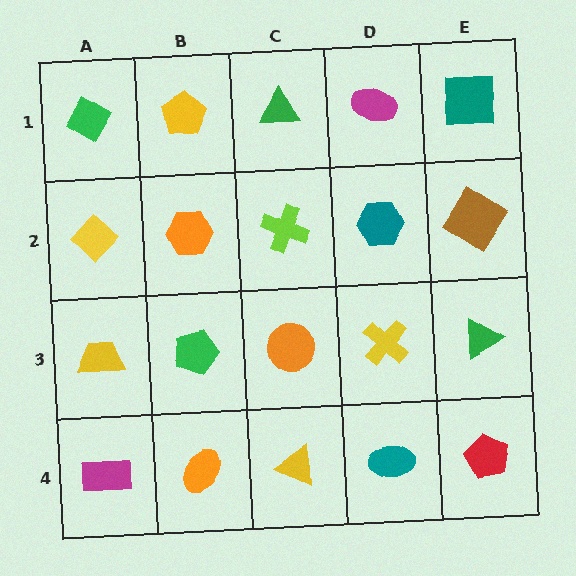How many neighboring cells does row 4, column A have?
2.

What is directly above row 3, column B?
An orange hexagon.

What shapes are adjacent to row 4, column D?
A yellow cross (row 3, column D), a yellow triangle (row 4, column C), a red pentagon (row 4, column E).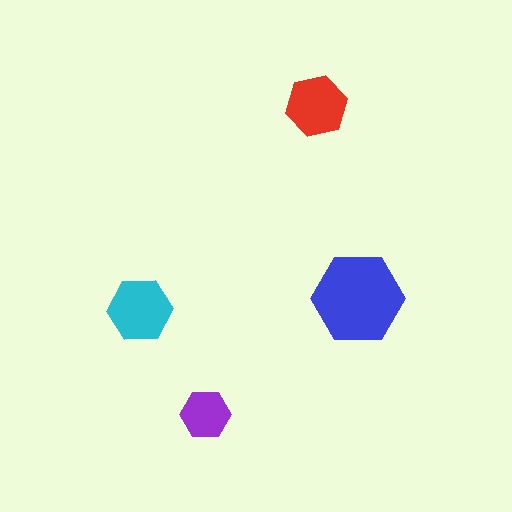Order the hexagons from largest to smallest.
the blue one, the cyan one, the red one, the purple one.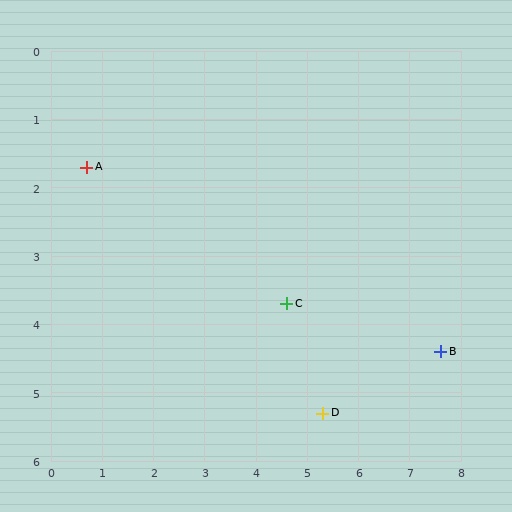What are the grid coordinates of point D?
Point D is at approximately (5.3, 5.3).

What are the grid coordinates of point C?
Point C is at approximately (4.6, 3.7).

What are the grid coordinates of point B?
Point B is at approximately (7.6, 4.4).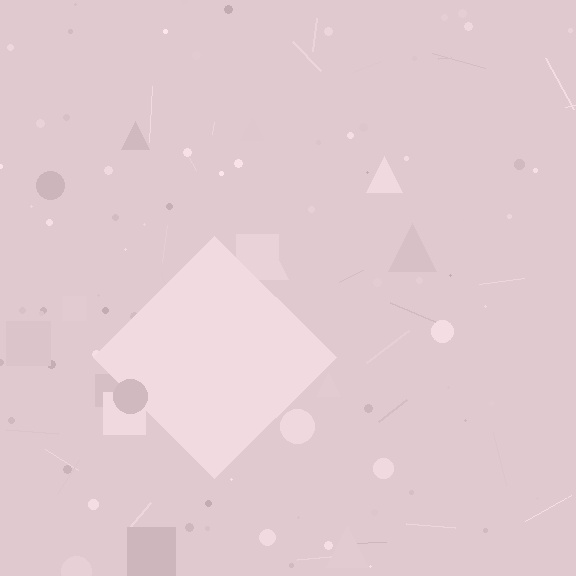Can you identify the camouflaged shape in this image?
The camouflaged shape is a diamond.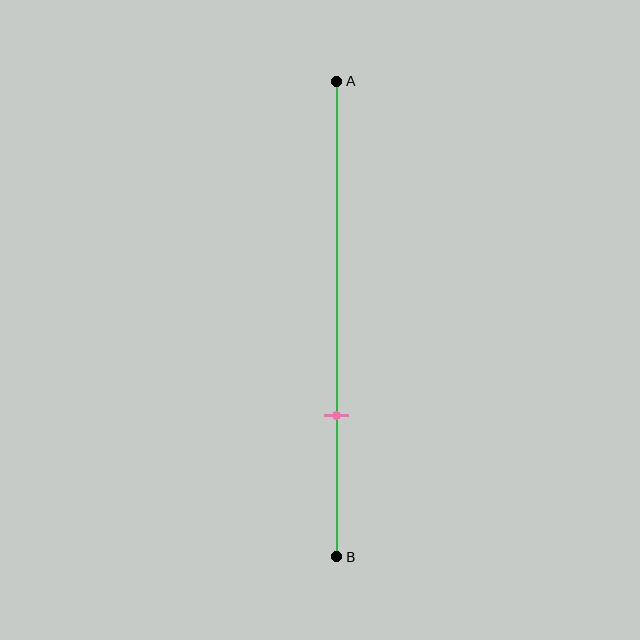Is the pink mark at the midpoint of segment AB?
No, the mark is at about 70% from A, not at the 50% midpoint.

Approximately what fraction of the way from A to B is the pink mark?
The pink mark is approximately 70% of the way from A to B.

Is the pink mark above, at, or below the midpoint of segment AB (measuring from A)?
The pink mark is below the midpoint of segment AB.